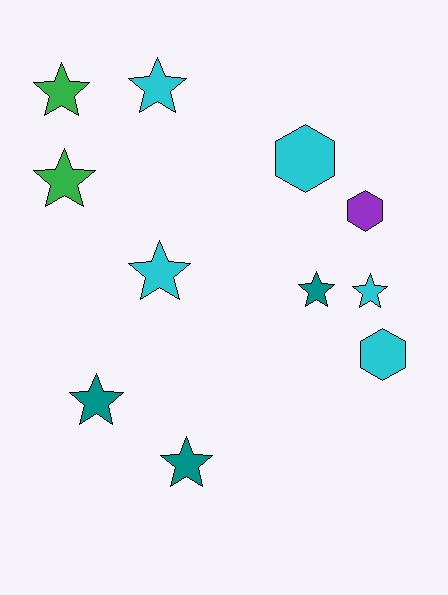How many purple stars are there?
There are no purple stars.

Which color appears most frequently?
Cyan, with 5 objects.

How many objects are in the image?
There are 11 objects.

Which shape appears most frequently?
Star, with 8 objects.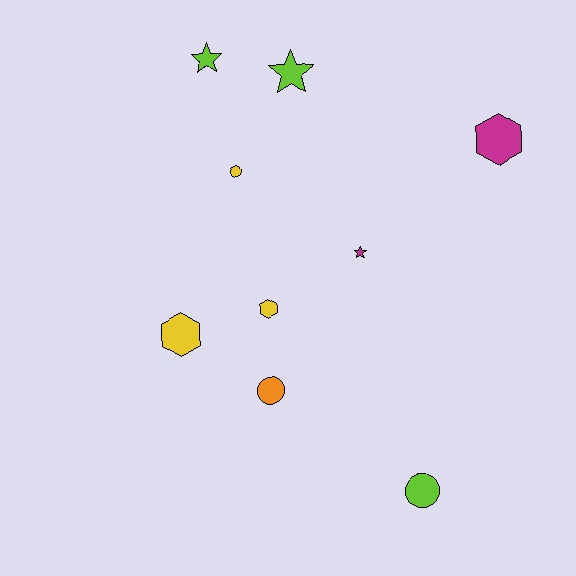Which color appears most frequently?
Lime, with 3 objects.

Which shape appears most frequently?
Star, with 3 objects.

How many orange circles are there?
There is 1 orange circle.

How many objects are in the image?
There are 9 objects.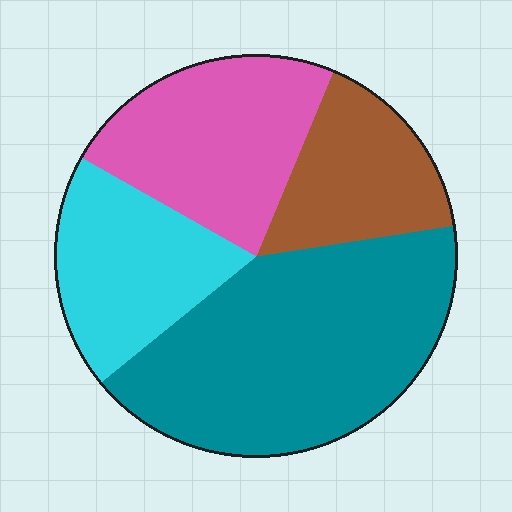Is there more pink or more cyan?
Pink.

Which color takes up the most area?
Teal, at roughly 40%.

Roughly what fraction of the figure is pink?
Pink covers around 25% of the figure.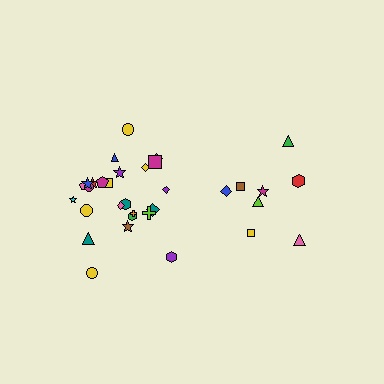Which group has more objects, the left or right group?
The left group.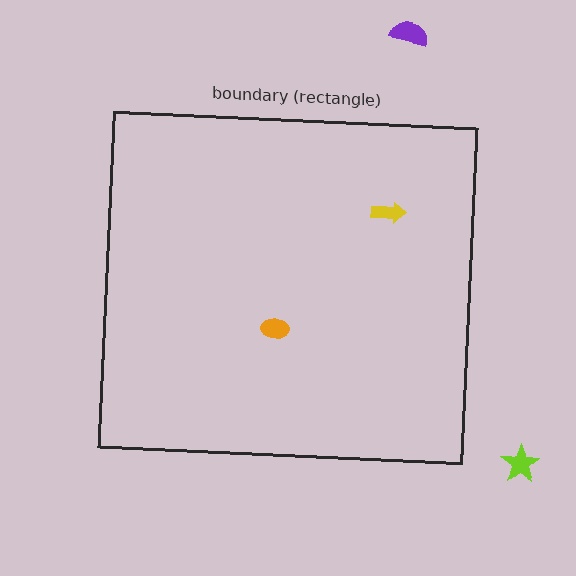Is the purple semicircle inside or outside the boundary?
Outside.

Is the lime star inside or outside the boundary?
Outside.